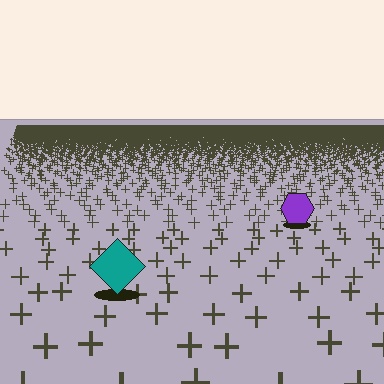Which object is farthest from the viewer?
The purple hexagon is farthest from the viewer. It appears smaller and the ground texture around it is denser.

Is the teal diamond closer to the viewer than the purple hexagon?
Yes. The teal diamond is closer — you can tell from the texture gradient: the ground texture is coarser near it.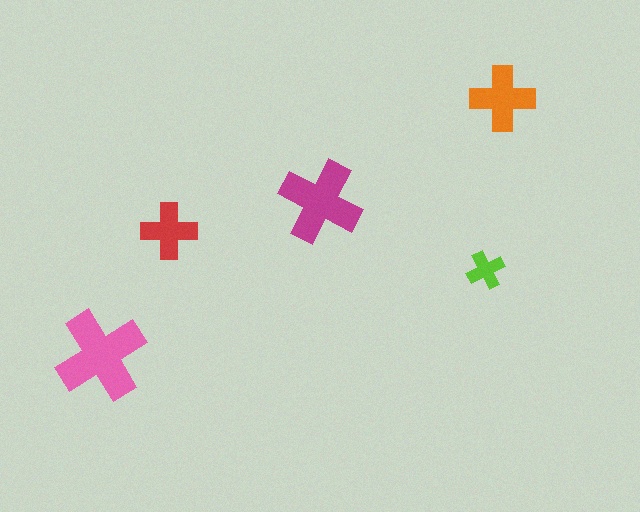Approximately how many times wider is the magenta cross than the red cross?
About 1.5 times wider.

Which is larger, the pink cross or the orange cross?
The pink one.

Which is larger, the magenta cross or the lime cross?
The magenta one.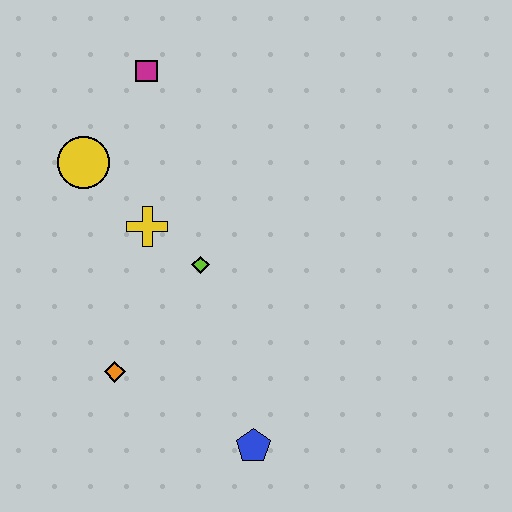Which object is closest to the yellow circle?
The yellow cross is closest to the yellow circle.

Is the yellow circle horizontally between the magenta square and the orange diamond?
No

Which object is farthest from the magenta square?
The blue pentagon is farthest from the magenta square.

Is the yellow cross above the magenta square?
No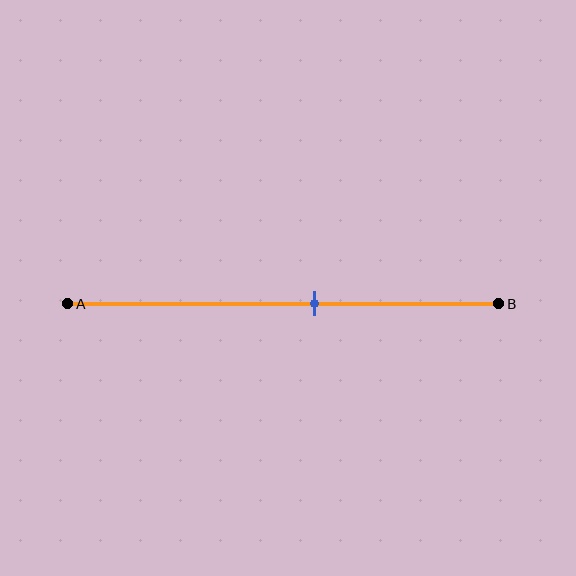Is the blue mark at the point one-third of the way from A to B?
No, the mark is at about 55% from A, not at the 33% one-third point.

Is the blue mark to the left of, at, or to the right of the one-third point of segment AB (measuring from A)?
The blue mark is to the right of the one-third point of segment AB.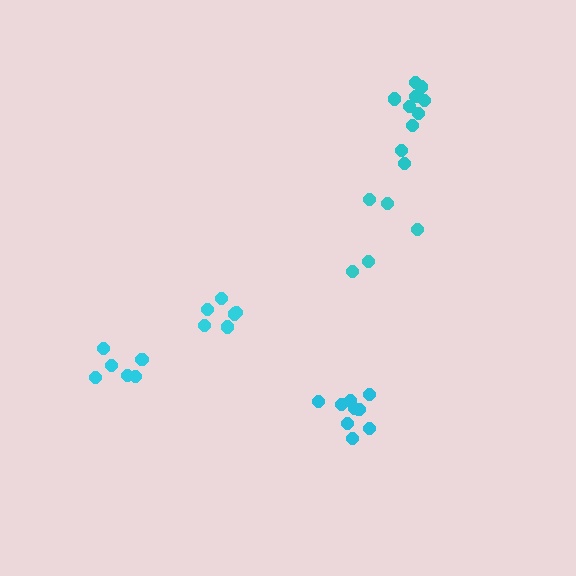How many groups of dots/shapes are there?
There are 5 groups.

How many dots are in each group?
Group 1: 10 dots, Group 2: 6 dots, Group 3: 5 dots, Group 4: 6 dots, Group 5: 9 dots (36 total).